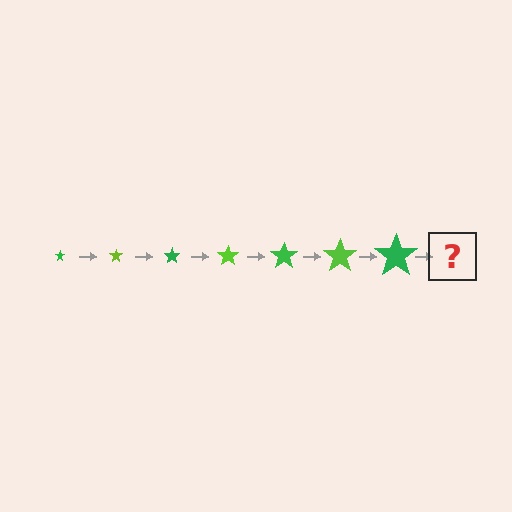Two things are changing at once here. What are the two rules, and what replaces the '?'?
The two rules are that the star grows larger each step and the color cycles through green and lime. The '?' should be a lime star, larger than the previous one.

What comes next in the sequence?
The next element should be a lime star, larger than the previous one.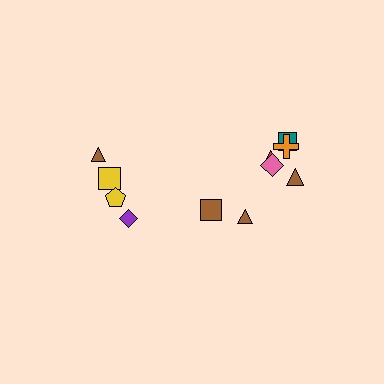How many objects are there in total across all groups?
There are 11 objects.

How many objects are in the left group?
There are 4 objects.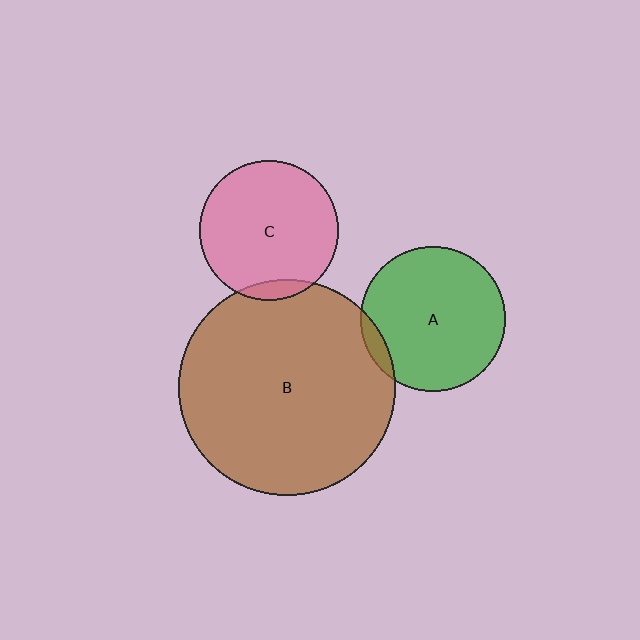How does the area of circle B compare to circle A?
Approximately 2.2 times.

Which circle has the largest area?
Circle B (brown).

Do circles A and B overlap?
Yes.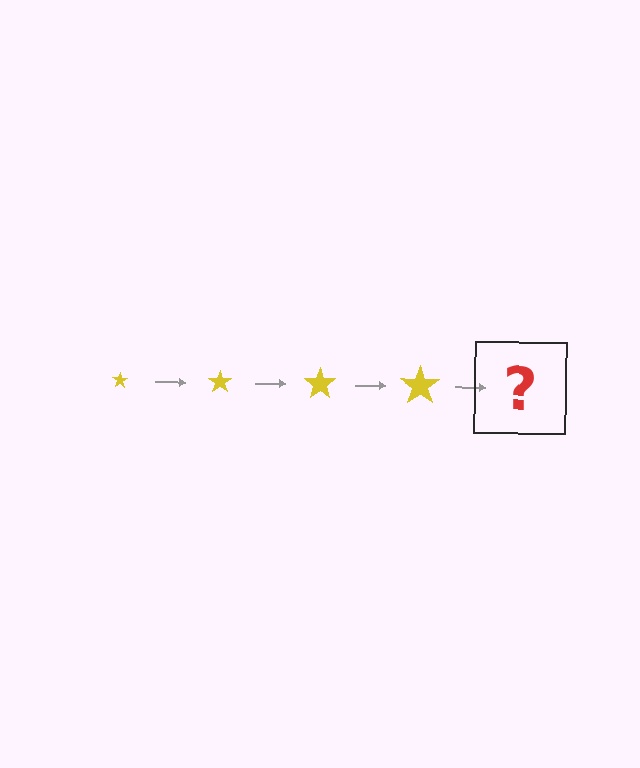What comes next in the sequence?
The next element should be a yellow star, larger than the previous one.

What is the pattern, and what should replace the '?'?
The pattern is that the star gets progressively larger each step. The '?' should be a yellow star, larger than the previous one.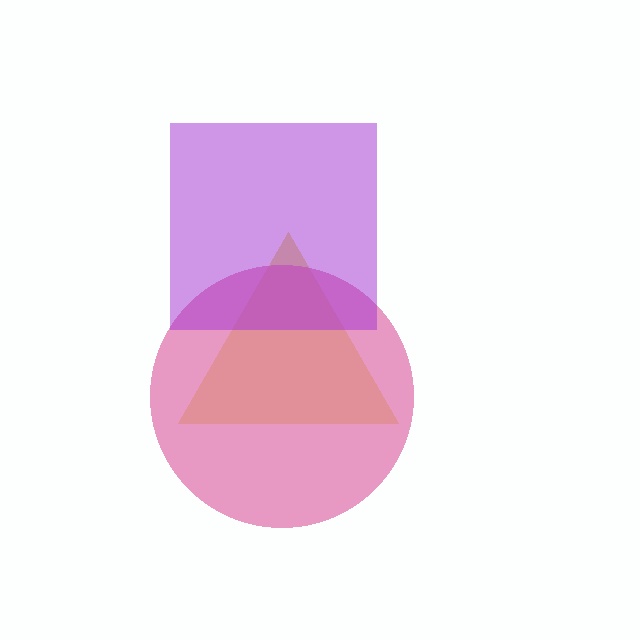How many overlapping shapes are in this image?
There are 3 overlapping shapes in the image.